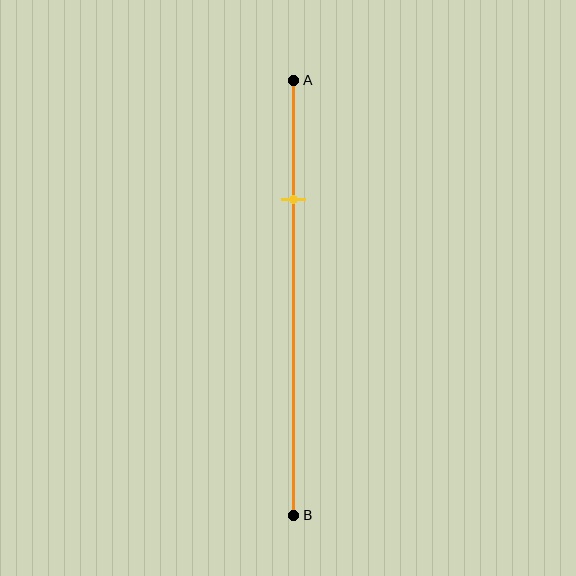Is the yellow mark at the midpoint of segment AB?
No, the mark is at about 30% from A, not at the 50% midpoint.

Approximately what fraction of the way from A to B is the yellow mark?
The yellow mark is approximately 30% of the way from A to B.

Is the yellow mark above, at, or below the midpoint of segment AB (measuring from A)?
The yellow mark is above the midpoint of segment AB.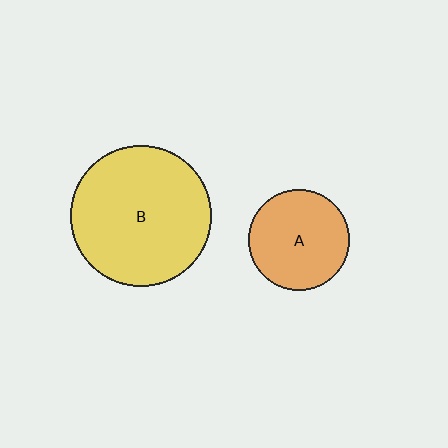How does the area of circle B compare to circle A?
Approximately 2.0 times.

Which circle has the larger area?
Circle B (yellow).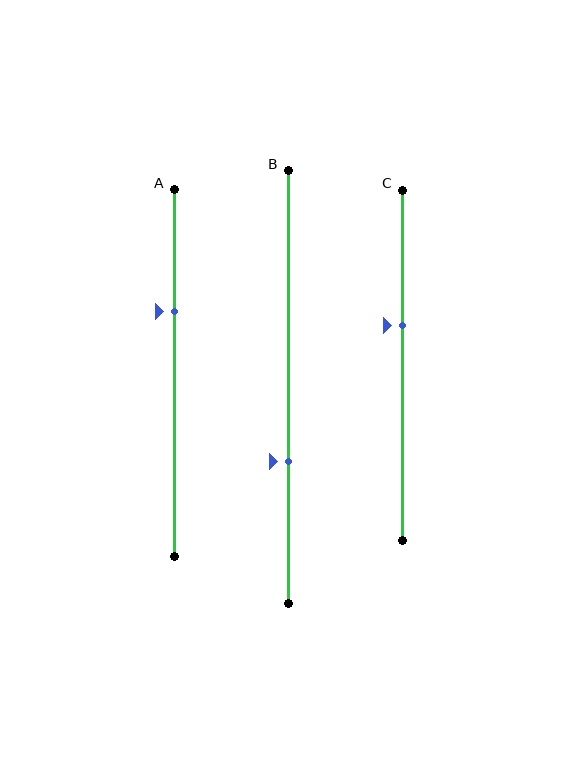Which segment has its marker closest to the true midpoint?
Segment C has its marker closest to the true midpoint.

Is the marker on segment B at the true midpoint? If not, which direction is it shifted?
No, the marker on segment B is shifted downward by about 17% of the segment length.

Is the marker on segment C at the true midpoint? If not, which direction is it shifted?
No, the marker on segment C is shifted upward by about 11% of the segment length.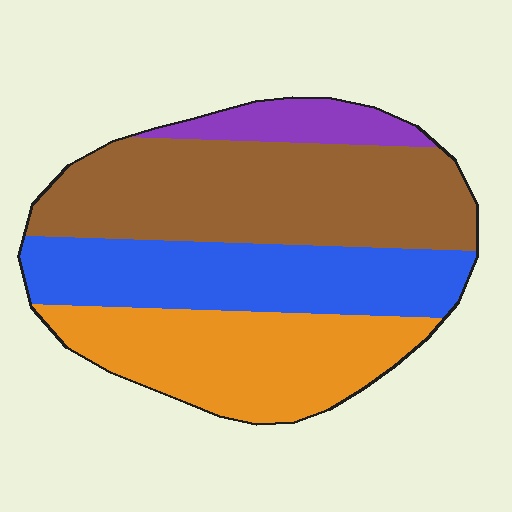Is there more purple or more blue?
Blue.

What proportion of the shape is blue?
Blue covers roughly 25% of the shape.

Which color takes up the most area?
Brown, at roughly 40%.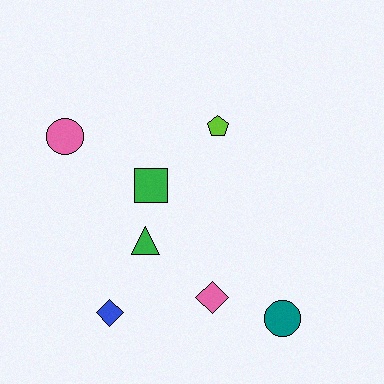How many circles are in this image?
There are 2 circles.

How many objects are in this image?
There are 7 objects.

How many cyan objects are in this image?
There are no cyan objects.